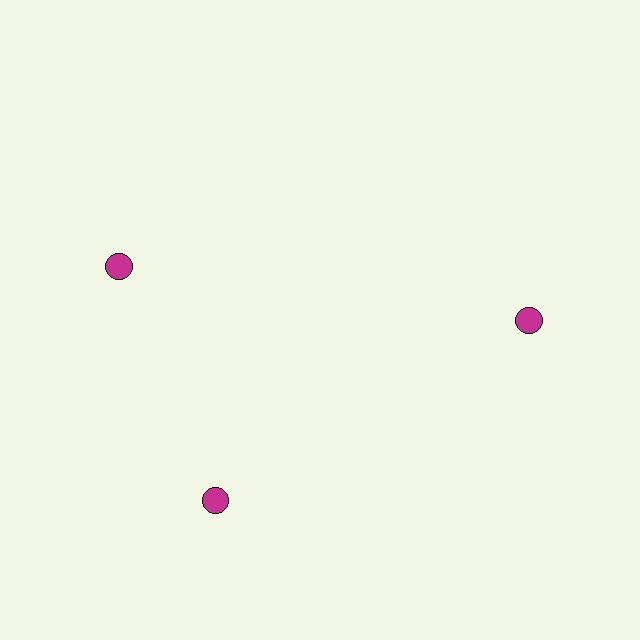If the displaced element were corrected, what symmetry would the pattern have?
It would have 3-fold rotational symmetry — the pattern would map onto itself every 120 degrees.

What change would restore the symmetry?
The symmetry would be restored by rotating it back into even spacing with its neighbors so that all 3 circles sit at equal angles and equal distance from the center.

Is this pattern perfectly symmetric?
No. The 3 magenta circles are arranged in a ring, but one element near the 11 o'clock position is rotated out of alignment along the ring, breaking the 3-fold rotational symmetry.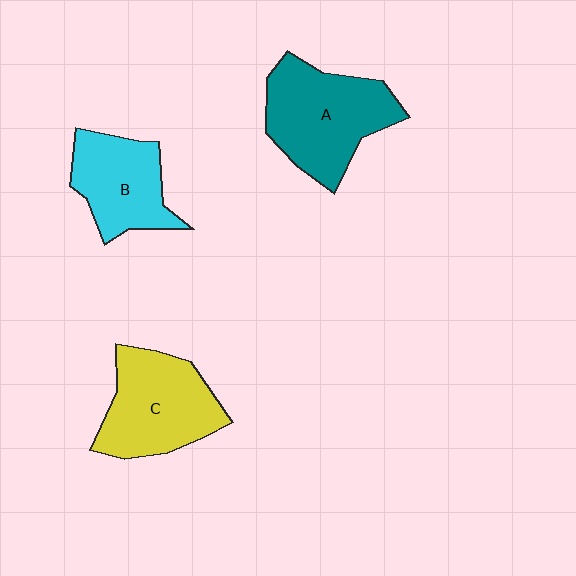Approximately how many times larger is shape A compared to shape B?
Approximately 1.4 times.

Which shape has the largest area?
Shape A (teal).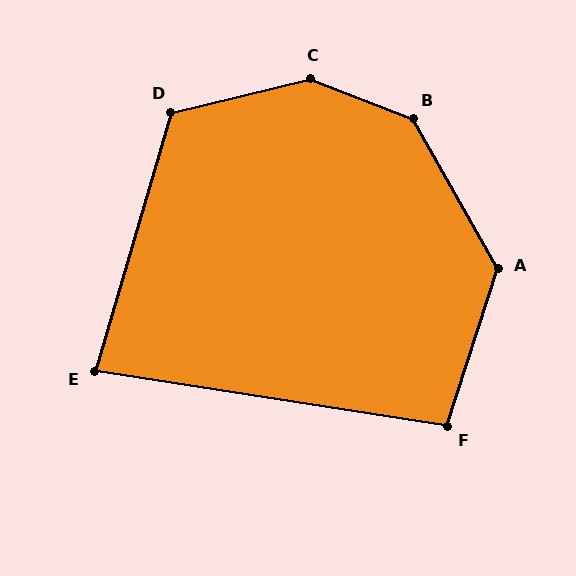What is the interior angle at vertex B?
Approximately 141 degrees (obtuse).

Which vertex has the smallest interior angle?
E, at approximately 82 degrees.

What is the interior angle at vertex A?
Approximately 133 degrees (obtuse).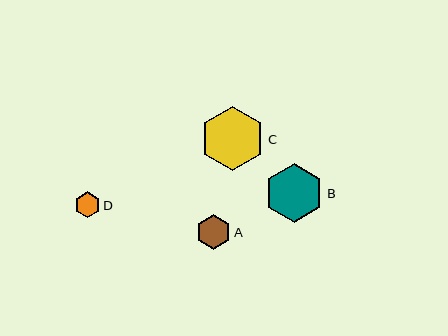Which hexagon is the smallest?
Hexagon D is the smallest with a size of approximately 26 pixels.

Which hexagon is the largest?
Hexagon C is the largest with a size of approximately 65 pixels.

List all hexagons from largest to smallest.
From largest to smallest: C, B, A, D.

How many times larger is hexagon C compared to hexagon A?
Hexagon C is approximately 1.8 times the size of hexagon A.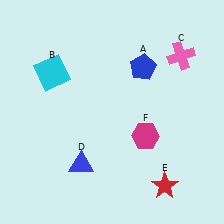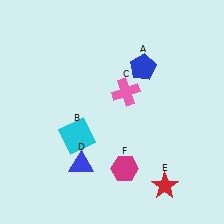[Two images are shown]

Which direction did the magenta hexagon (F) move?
The magenta hexagon (F) moved down.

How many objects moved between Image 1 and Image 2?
3 objects moved between the two images.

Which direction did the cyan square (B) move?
The cyan square (B) moved down.